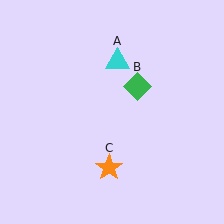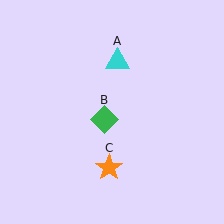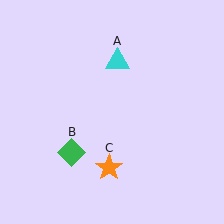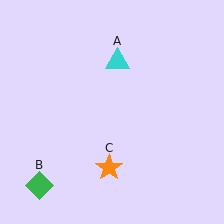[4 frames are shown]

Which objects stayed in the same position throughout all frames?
Cyan triangle (object A) and orange star (object C) remained stationary.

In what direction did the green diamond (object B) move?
The green diamond (object B) moved down and to the left.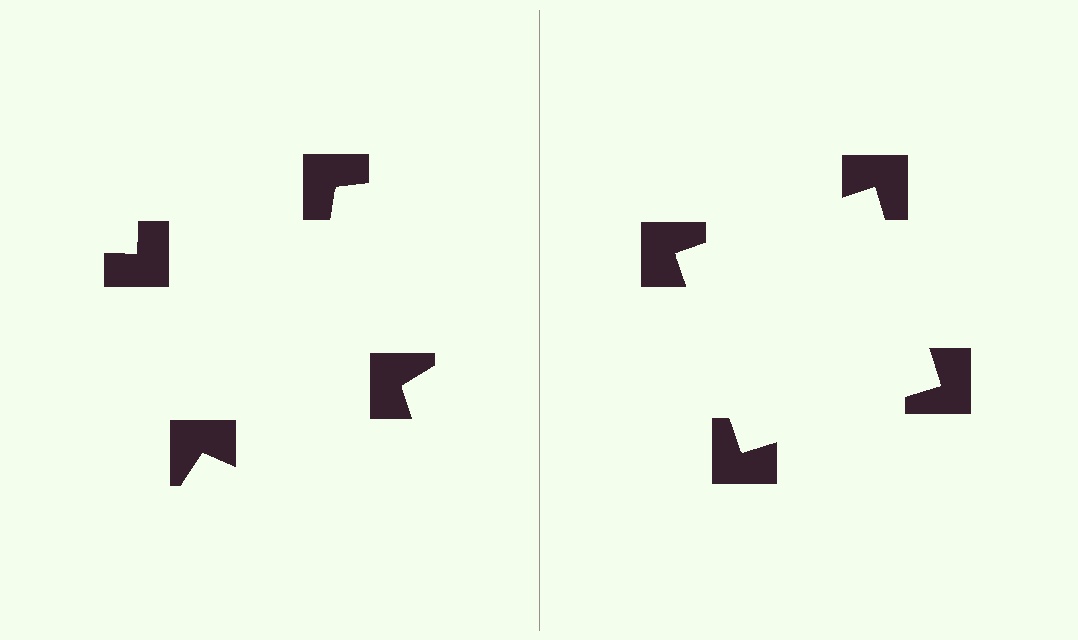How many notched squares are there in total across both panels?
8 — 4 on each side.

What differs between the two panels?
The notched squares are positioned identically on both sides; only the wedge orientations differ. On the right they align to a square; on the left they are misaligned.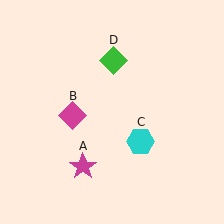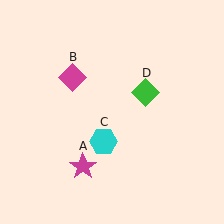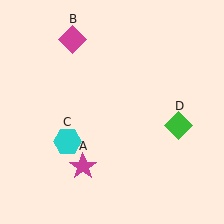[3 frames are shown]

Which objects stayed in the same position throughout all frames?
Magenta star (object A) remained stationary.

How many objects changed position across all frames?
3 objects changed position: magenta diamond (object B), cyan hexagon (object C), green diamond (object D).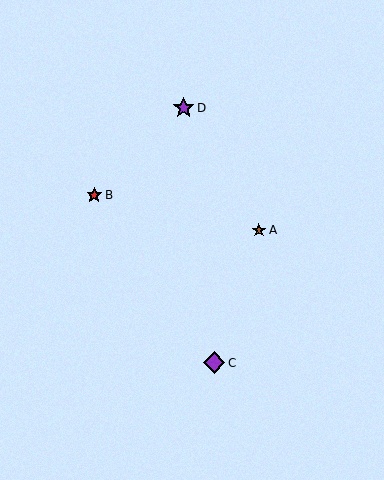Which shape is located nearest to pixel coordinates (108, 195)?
The red star (labeled B) at (94, 195) is nearest to that location.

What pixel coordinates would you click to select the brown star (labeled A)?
Click at (259, 230) to select the brown star A.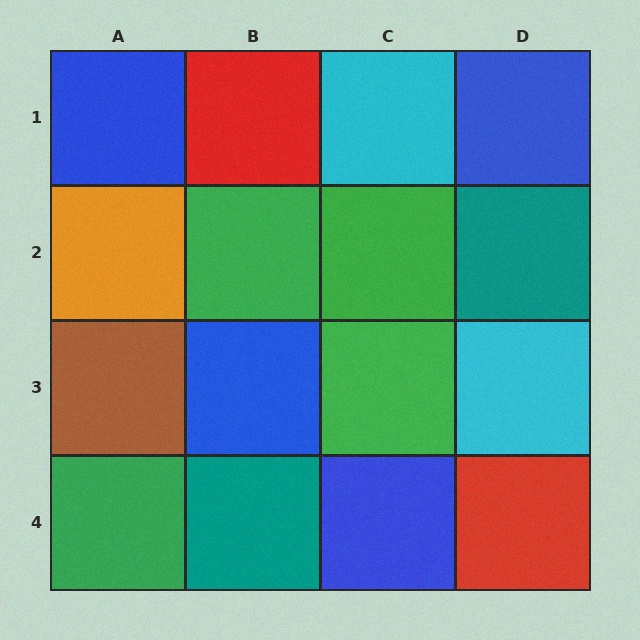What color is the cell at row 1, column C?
Cyan.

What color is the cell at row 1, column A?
Blue.